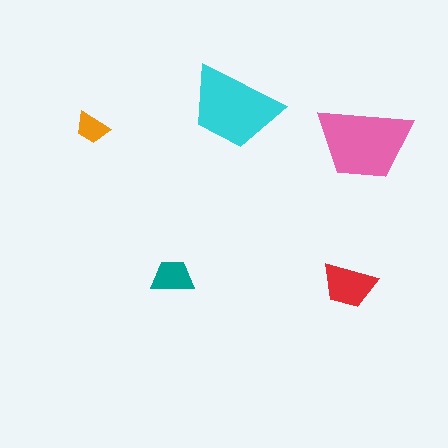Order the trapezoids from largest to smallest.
the pink one, the cyan one, the red one, the teal one, the orange one.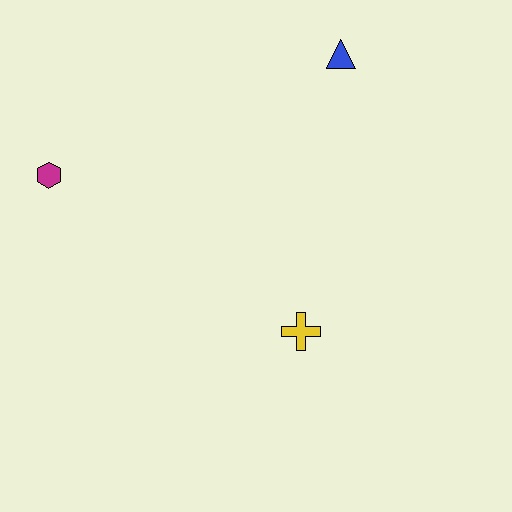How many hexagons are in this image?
There is 1 hexagon.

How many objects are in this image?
There are 3 objects.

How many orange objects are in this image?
There are no orange objects.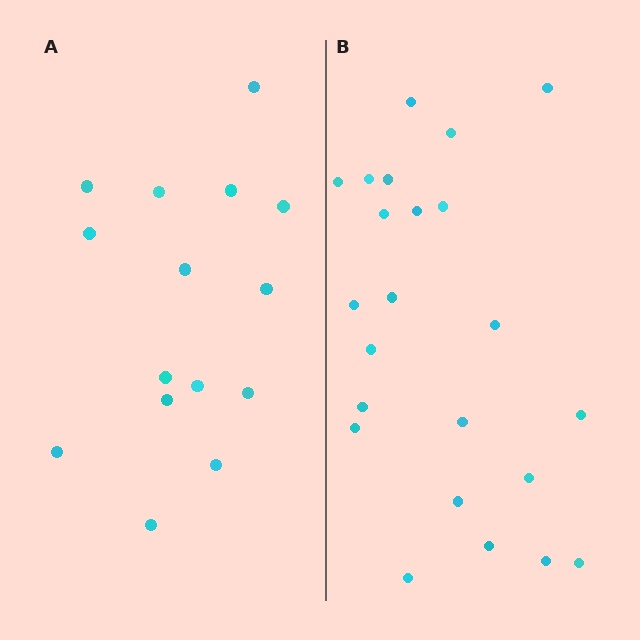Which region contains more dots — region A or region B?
Region B (the right region) has more dots.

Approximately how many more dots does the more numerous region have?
Region B has roughly 8 or so more dots than region A.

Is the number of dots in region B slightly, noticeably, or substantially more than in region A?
Region B has substantially more. The ratio is roughly 1.5 to 1.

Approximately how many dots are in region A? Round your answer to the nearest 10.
About 20 dots. (The exact count is 15, which rounds to 20.)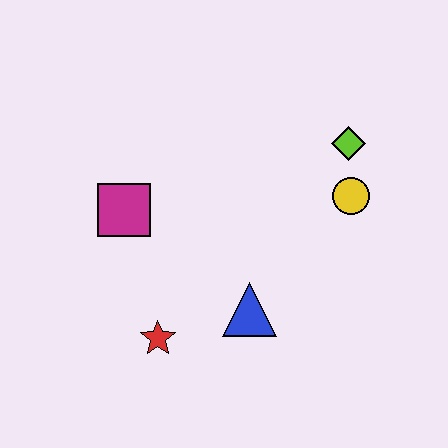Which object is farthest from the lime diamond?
The red star is farthest from the lime diamond.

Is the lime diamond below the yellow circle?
No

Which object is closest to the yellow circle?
The lime diamond is closest to the yellow circle.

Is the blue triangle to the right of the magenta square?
Yes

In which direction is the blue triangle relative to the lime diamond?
The blue triangle is below the lime diamond.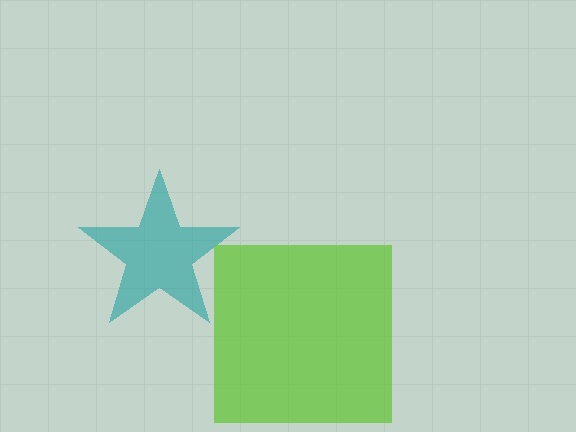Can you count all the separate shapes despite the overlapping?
Yes, there are 2 separate shapes.